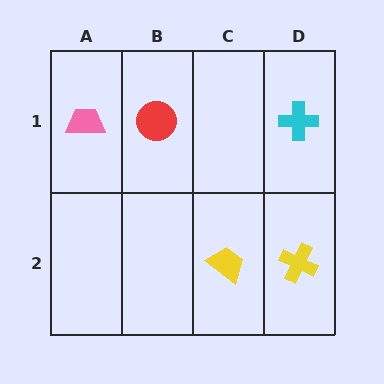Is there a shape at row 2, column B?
No, that cell is empty.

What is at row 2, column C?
A yellow trapezoid.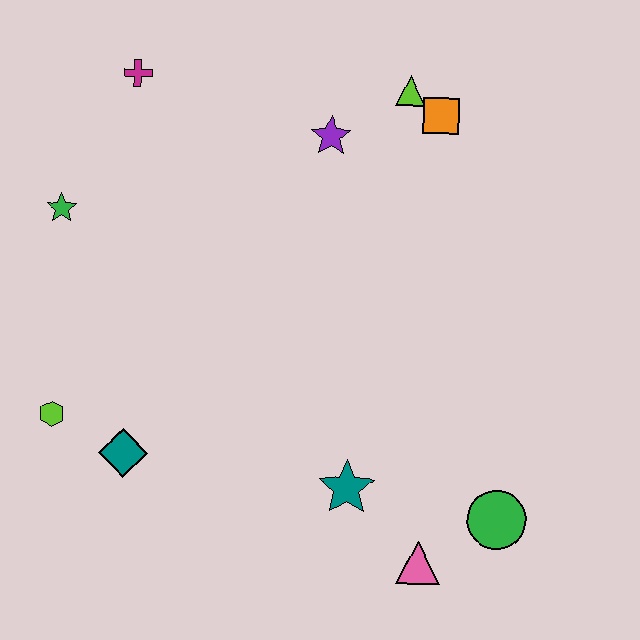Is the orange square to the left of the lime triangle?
No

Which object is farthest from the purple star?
The pink triangle is farthest from the purple star.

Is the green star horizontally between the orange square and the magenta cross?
No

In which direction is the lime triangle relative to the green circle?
The lime triangle is above the green circle.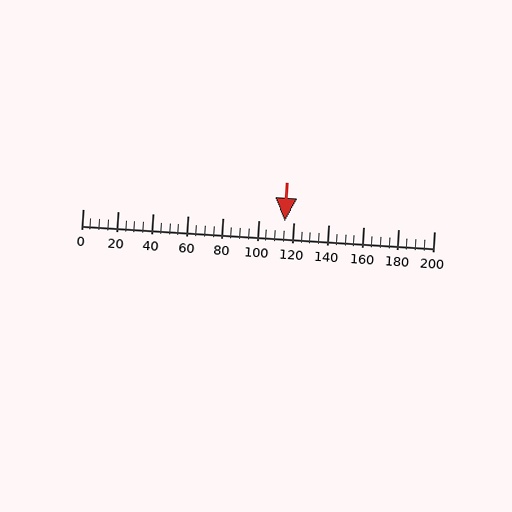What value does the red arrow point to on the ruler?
The red arrow points to approximately 115.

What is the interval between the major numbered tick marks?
The major tick marks are spaced 20 units apart.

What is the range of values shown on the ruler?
The ruler shows values from 0 to 200.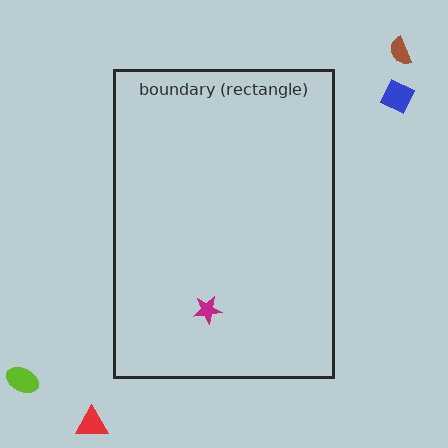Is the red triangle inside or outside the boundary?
Outside.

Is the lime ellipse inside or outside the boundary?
Outside.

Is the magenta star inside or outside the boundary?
Inside.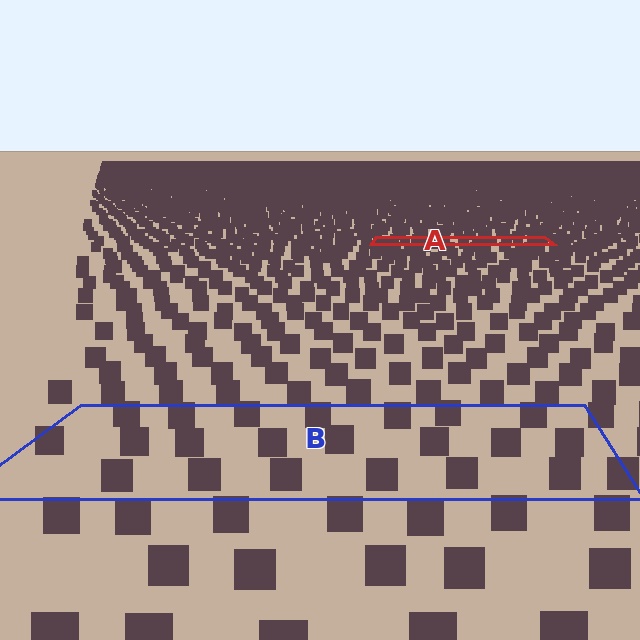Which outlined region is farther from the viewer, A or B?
Region A is farther from the viewer — the texture elements inside it appear smaller and more densely packed.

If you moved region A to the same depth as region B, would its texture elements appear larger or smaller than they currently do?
They would appear larger. At a closer depth, the same texture elements are projected at a bigger on-screen size.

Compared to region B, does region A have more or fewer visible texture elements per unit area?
Region A has more texture elements per unit area — they are packed more densely because it is farther away.